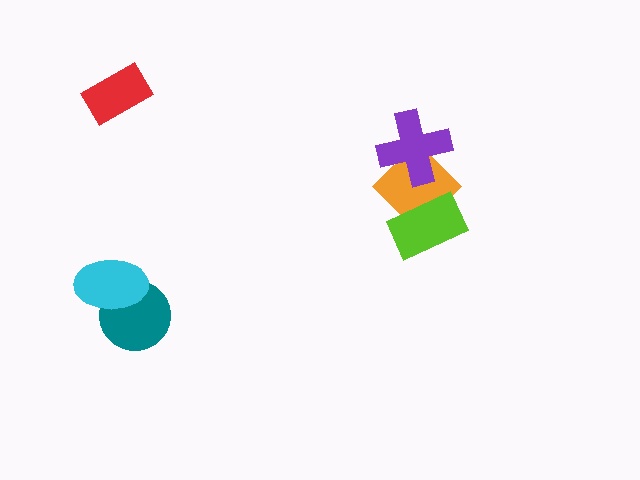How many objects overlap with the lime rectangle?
1 object overlaps with the lime rectangle.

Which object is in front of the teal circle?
The cyan ellipse is in front of the teal circle.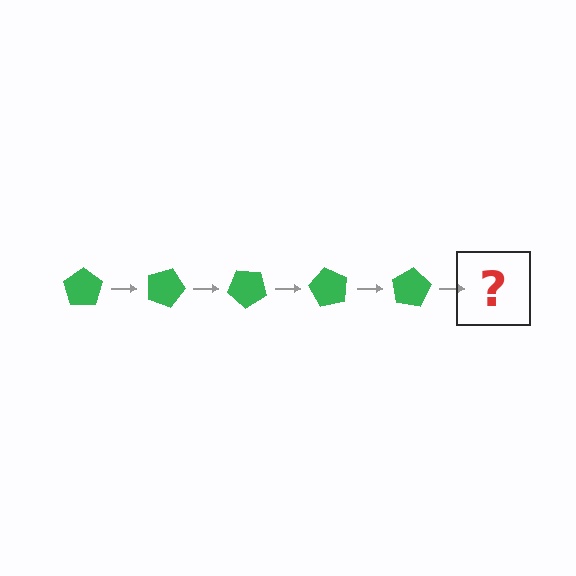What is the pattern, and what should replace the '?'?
The pattern is that the pentagon rotates 20 degrees each step. The '?' should be a green pentagon rotated 100 degrees.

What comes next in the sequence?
The next element should be a green pentagon rotated 100 degrees.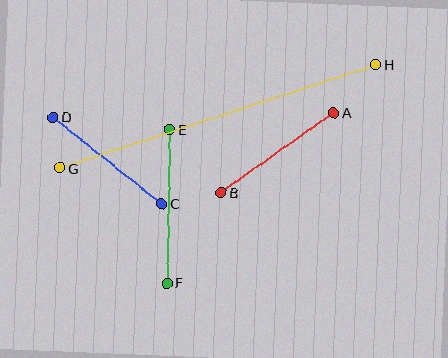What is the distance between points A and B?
The distance is approximately 138 pixels.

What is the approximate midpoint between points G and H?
The midpoint is at approximately (218, 116) pixels.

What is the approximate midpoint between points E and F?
The midpoint is at approximately (168, 206) pixels.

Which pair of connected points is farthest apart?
Points G and H are farthest apart.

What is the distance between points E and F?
The distance is approximately 153 pixels.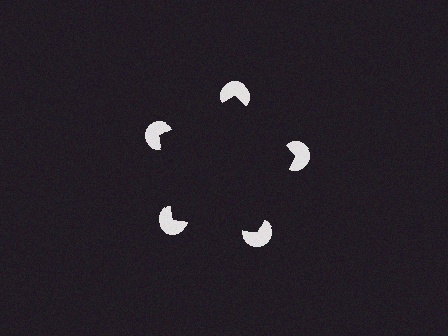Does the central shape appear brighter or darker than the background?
It typically appears slightly darker than the background, even though no actual brightness change is drawn.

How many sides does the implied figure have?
5 sides.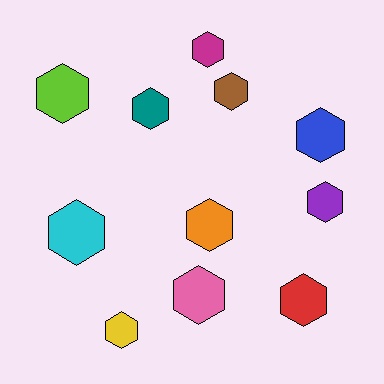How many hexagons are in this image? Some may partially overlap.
There are 11 hexagons.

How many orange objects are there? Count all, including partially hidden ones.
There is 1 orange object.